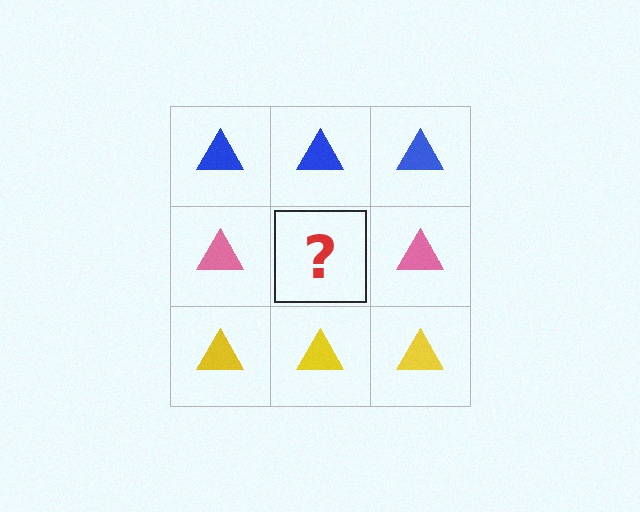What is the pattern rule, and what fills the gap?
The rule is that each row has a consistent color. The gap should be filled with a pink triangle.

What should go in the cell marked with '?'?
The missing cell should contain a pink triangle.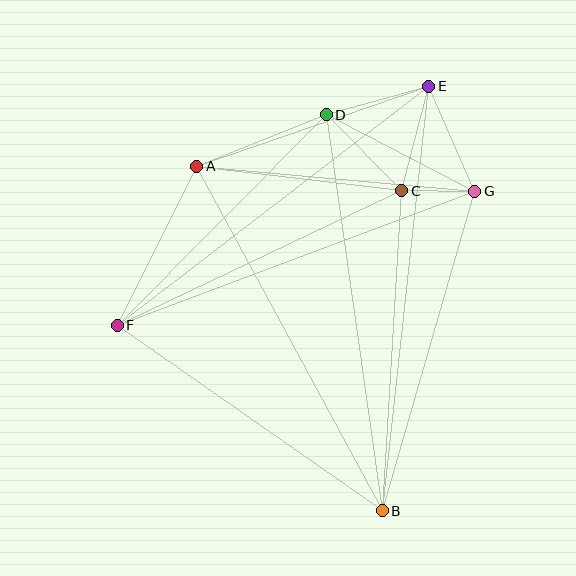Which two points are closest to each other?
Points C and G are closest to each other.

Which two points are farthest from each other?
Points B and E are farthest from each other.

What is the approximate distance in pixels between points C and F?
The distance between C and F is approximately 315 pixels.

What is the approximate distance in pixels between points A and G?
The distance between A and G is approximately 279 pixels.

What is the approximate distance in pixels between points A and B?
The distance between A and B is approximately 391 pixels.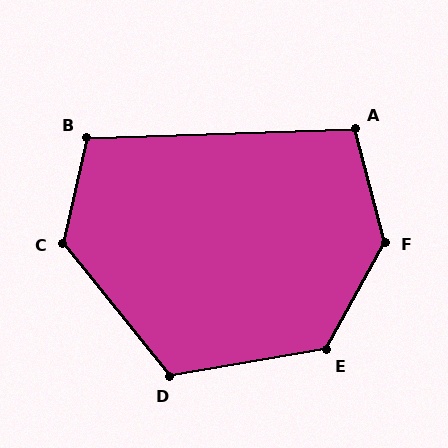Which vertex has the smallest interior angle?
A, at approximately 103 degrees.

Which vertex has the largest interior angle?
F, at approximately 137 degrees.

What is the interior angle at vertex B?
Approximately 104 degrees (obtuse).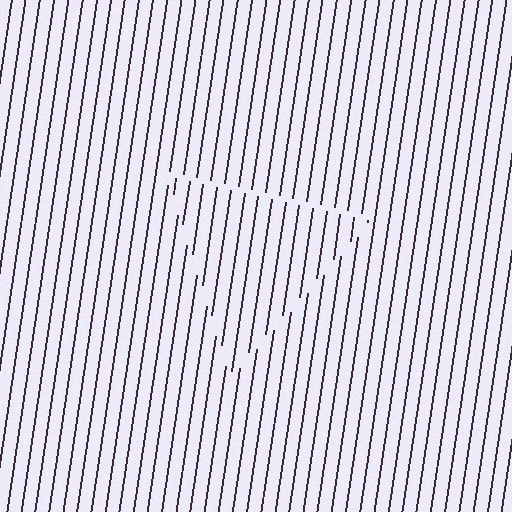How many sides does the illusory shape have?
3 sides — the line-ends trace a triangle.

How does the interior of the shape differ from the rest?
The interior of the shape contains the same grating, shifted by half a period — the contour is defined by the phase discontinuity where line-ends from the inner and outer gratings abut.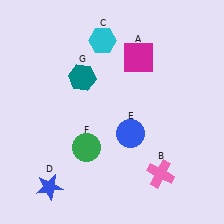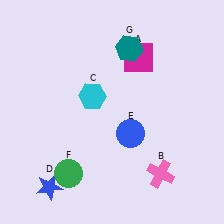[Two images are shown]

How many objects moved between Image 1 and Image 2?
3 objects moved between the two images.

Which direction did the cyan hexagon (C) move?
The cyan hexagon (C) moved down.